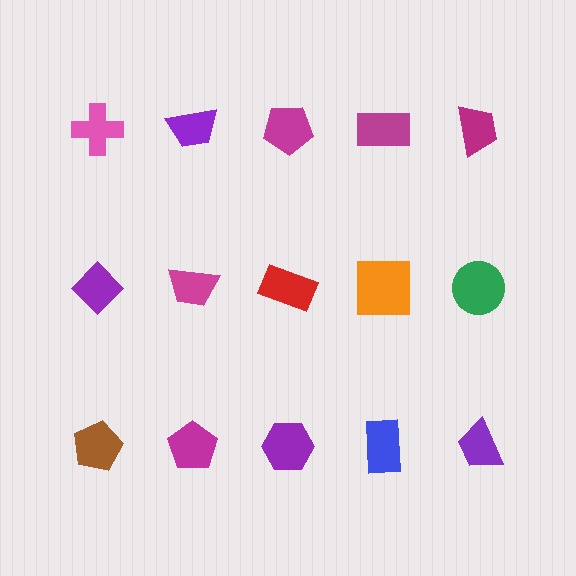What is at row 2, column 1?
A purple diamond.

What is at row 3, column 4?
A blue rectangle.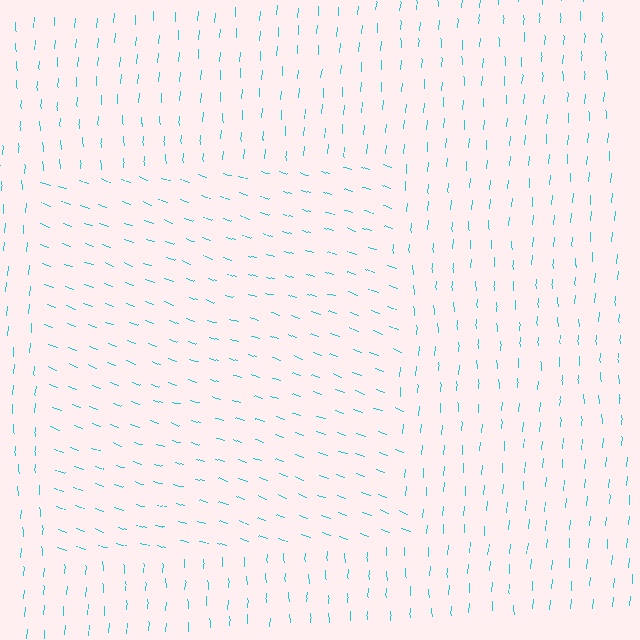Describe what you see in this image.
The image is filled with small cyan line segments. A rectangle region in the image has lines oriented differently from the surrounding lines, creating a visible texture boundary.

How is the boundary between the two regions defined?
The boundary is defined purely by a change in line orientation (approximately 74 degrees difference). All lines are the same color and thickness.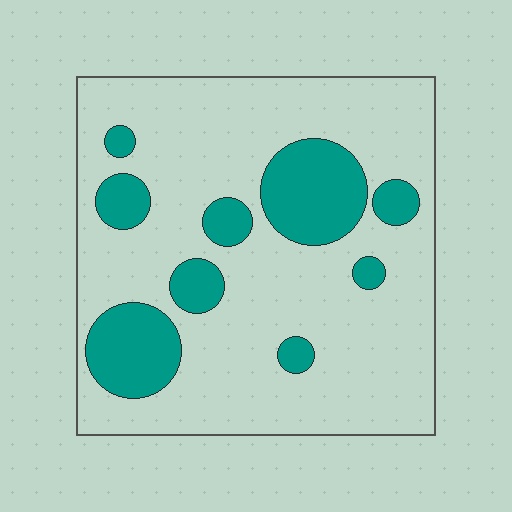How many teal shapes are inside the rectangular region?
9.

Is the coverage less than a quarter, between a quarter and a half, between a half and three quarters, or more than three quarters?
Less than a quarter.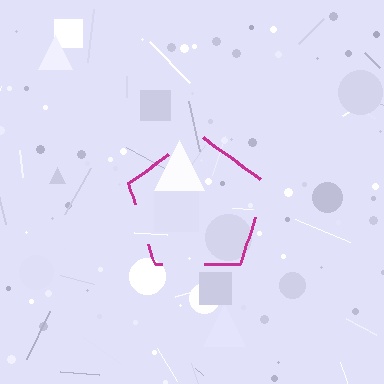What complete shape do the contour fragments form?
The contour fragments form a pentagon.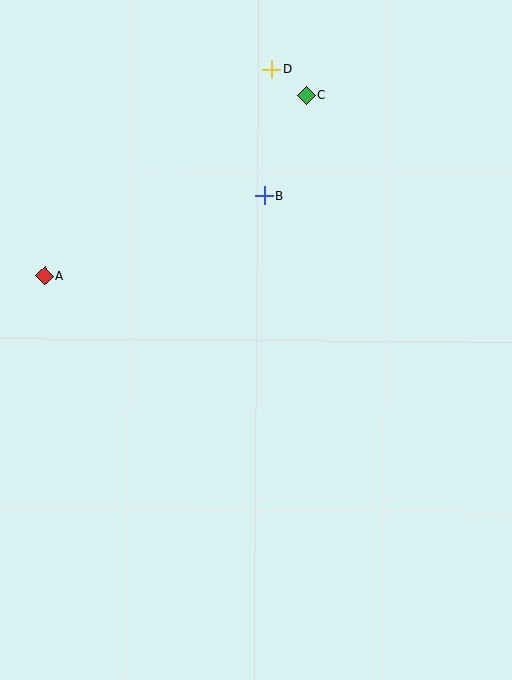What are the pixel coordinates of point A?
Point A is at (45, 276).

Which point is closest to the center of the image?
Point B at (265, 196) is closest to the center.